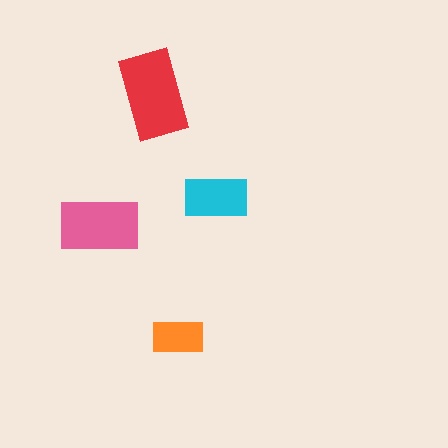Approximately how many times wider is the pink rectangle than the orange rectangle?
About 1.5 times wider.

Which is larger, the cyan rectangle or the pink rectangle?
The pink one.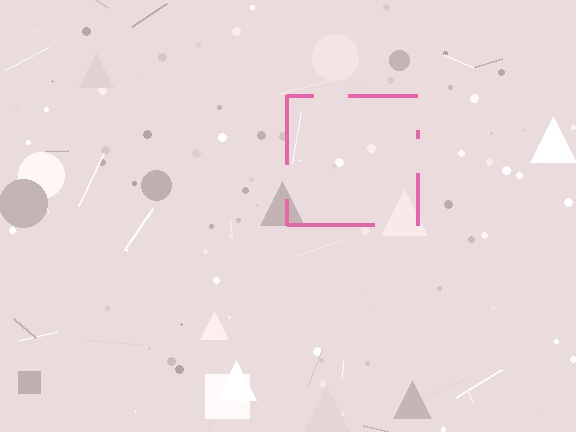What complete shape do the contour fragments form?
The contour fragments form a square.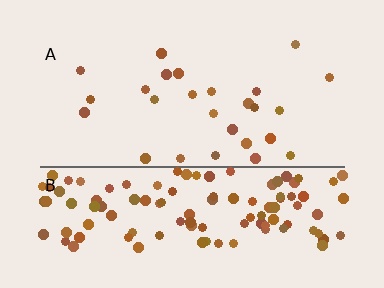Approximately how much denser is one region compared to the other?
Approximately 5.0× — region B over region A.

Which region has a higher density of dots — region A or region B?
B (the bottom).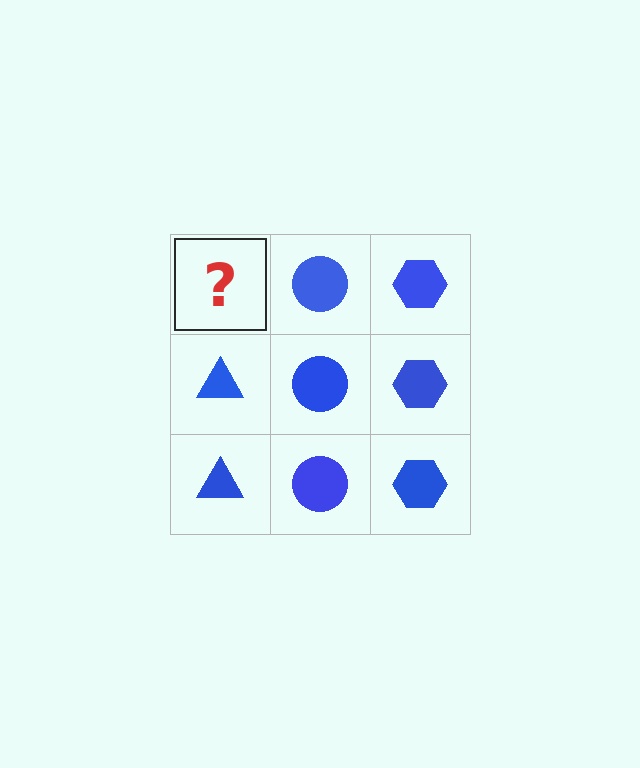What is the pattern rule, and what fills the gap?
The rule is that each column has a consistent shape. The gap should be filled with a blue triangle.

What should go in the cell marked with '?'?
The missing cell should contain a blue triangle.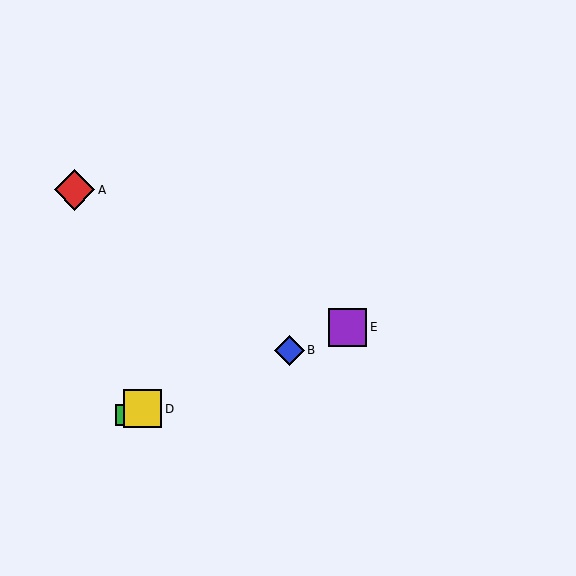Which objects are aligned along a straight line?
Objects B, C, D, E are aligned along a straight line.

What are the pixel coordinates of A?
Object A is at (74, 190).